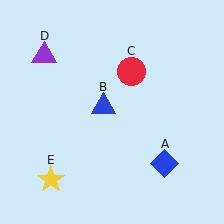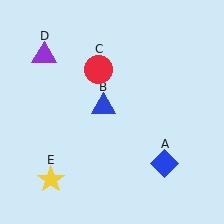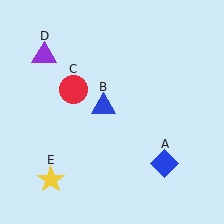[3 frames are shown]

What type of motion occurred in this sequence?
The red circle (object C) rotated counterclockwise around the center of the scene.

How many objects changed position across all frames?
1 object changed position: red circle (object C).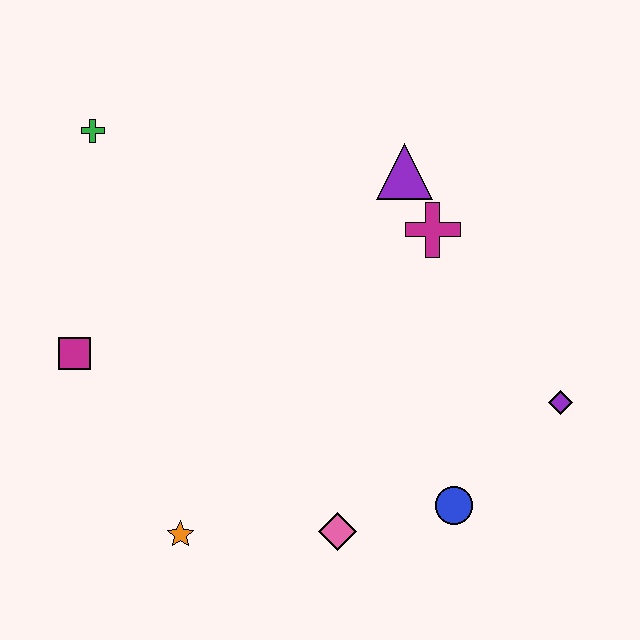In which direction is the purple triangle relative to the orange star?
The purple triangle is above the orange star.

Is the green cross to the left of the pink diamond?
Yes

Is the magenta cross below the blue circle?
No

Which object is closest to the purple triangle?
The magenta cross is closest to the purple triangle.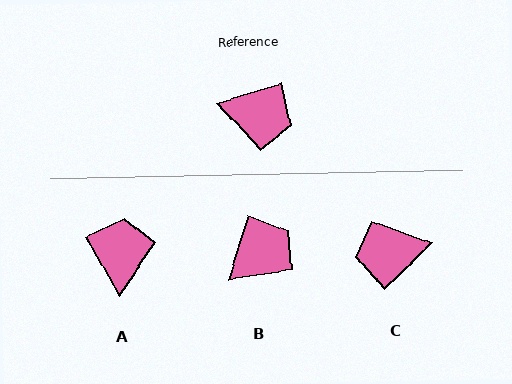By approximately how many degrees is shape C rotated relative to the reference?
Approximately 152 degrees clockwise.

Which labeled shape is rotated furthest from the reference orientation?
C, about 152 degrees away.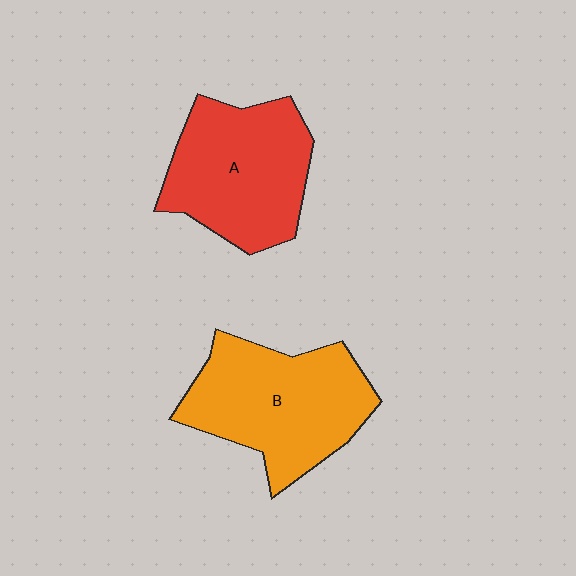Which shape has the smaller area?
Shape A (red).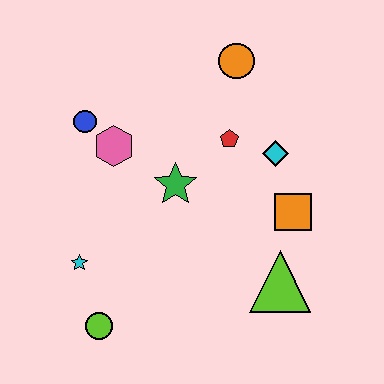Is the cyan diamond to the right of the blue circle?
Yes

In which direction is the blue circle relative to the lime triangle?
The blue circle is to the left of the lime triangle.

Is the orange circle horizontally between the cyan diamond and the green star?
Yes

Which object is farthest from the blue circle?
The lime triangle is farthest from the blue circle.